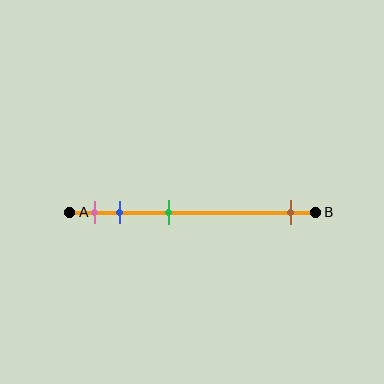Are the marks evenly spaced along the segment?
No, the marks are not evenly spaced.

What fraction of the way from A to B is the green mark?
The green mark is approximately 40% (0.4) of the way from A to B.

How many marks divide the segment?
There are 4 marks dividing the segment.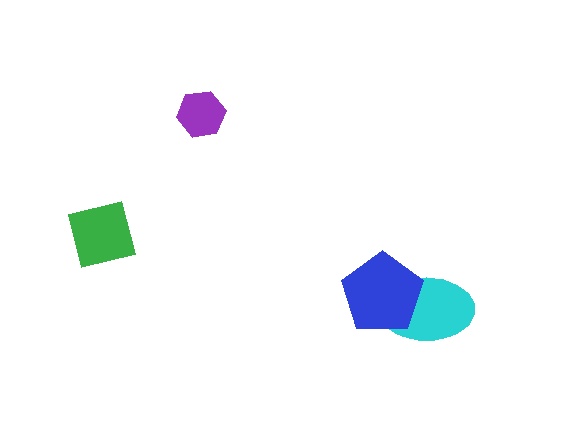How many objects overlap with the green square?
0 objects overlap with the green square.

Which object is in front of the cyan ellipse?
The blue pentagon is in front of the cyan ellipse.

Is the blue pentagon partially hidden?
No, no other shape covers it.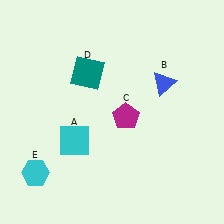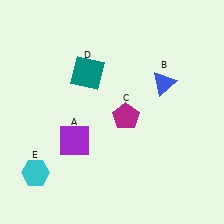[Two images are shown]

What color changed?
The square (A) changed from cyan in Image 1 to purple in Image 2.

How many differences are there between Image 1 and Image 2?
There is 1 difference between the two images.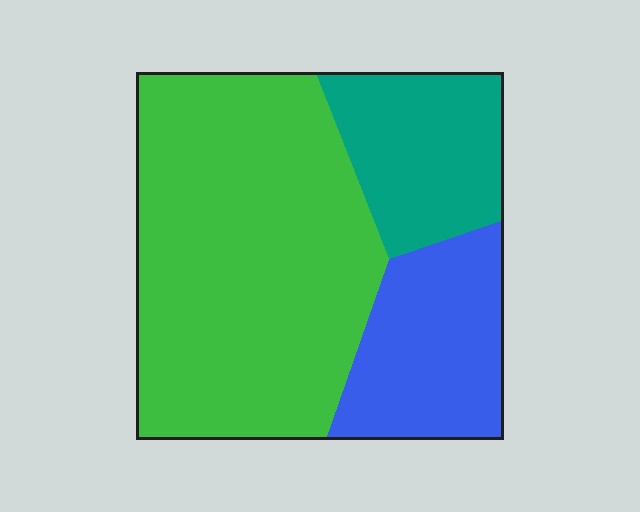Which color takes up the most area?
Green, at roughly 60%.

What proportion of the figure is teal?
Teal takes up about one fifth (1/5) of the figure.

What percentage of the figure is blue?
Blue covers 21% of the figure.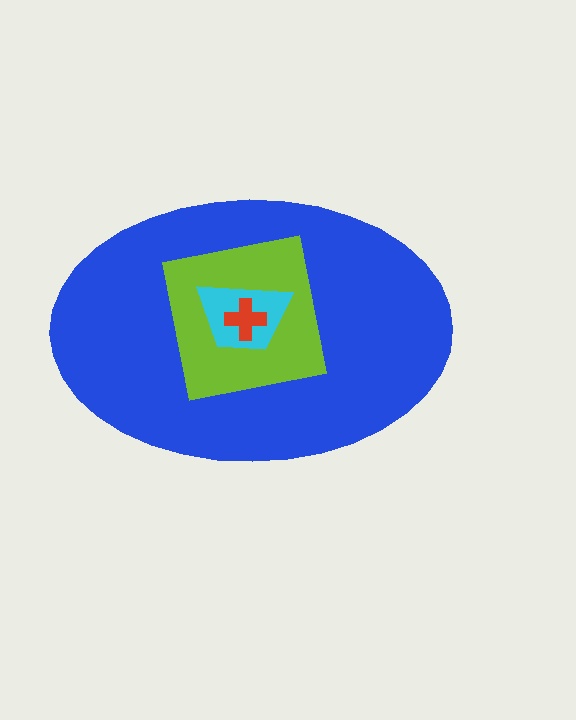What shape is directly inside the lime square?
The cyan trapezoid.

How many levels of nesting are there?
4.